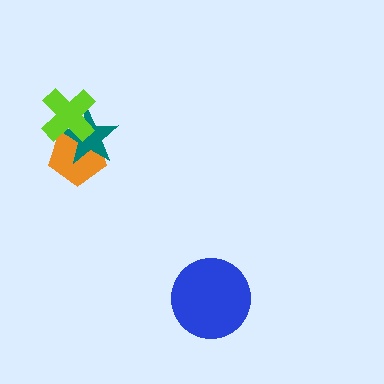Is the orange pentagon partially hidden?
Yes, it is partially covered by another shape.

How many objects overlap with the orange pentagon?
2 objects overlap with the orange pentagon.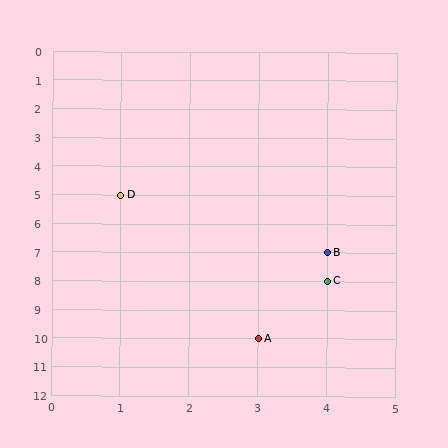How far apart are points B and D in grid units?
Points B and D are 3 columns and 2 rows apart (about 3.6 grid units diagonally).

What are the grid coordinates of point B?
Point B is at grid coordinates (4, 7).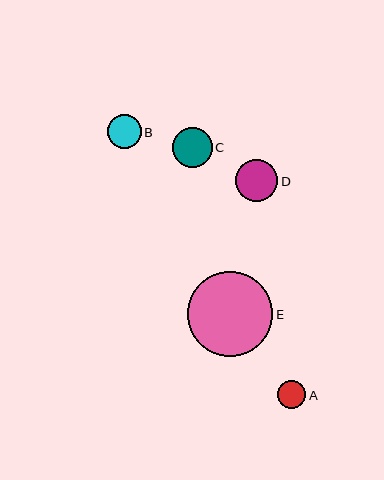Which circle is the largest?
Circle E is the largest with a size of approximately 85 pixels.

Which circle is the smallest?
Circle A is the smallest with a size of approximately 28 pixels.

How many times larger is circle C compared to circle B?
Circle C is approximately 1.2 times the size of circle B.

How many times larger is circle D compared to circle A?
Circle D is approximately 1.5 times the size of circle A.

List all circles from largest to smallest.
From largest to smallest: E, D, C, B, A.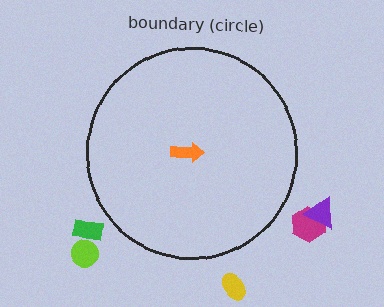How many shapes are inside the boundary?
1 inside, 5 outside.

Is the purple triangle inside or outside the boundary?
Outside.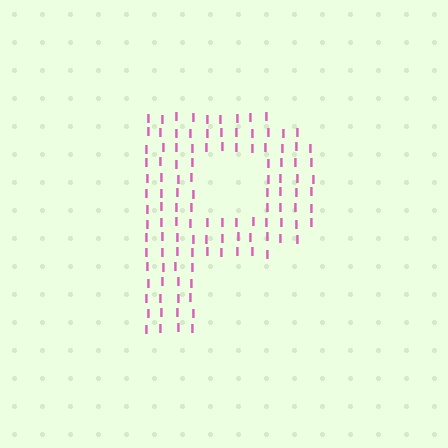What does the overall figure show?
The overall figure shows the letter P.